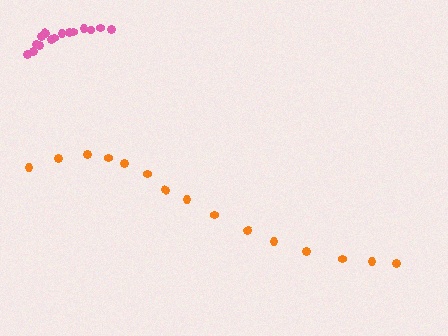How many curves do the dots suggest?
There are 2 distinct paths.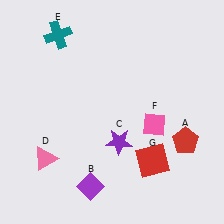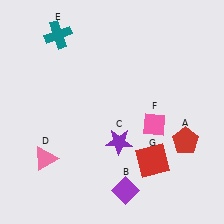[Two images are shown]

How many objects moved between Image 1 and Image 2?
1 object moved between the two images.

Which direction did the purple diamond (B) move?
The purple diamond (B) moved right.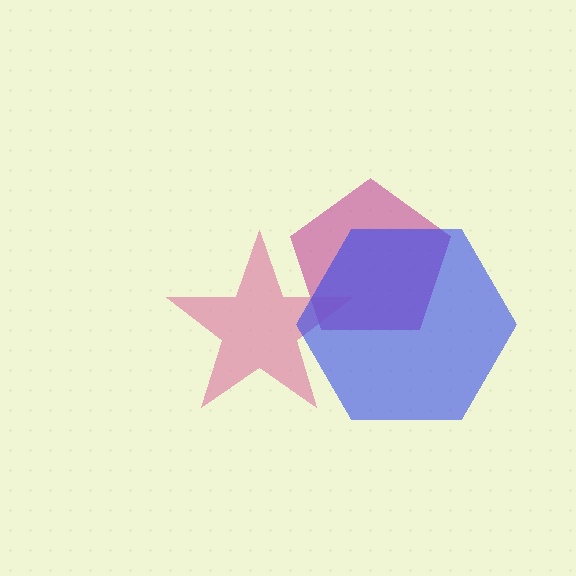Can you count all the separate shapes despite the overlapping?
Yes, there are 3 separate shapes.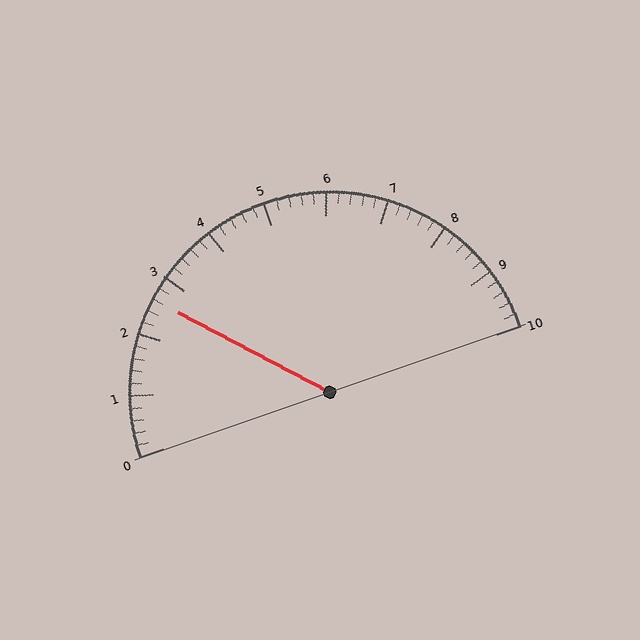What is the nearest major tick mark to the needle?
The nearest major tick mark is 3.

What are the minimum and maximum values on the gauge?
The gauge ranges from 0 to 10.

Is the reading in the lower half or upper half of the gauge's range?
The reading is in the lower half of the range (0 to 10).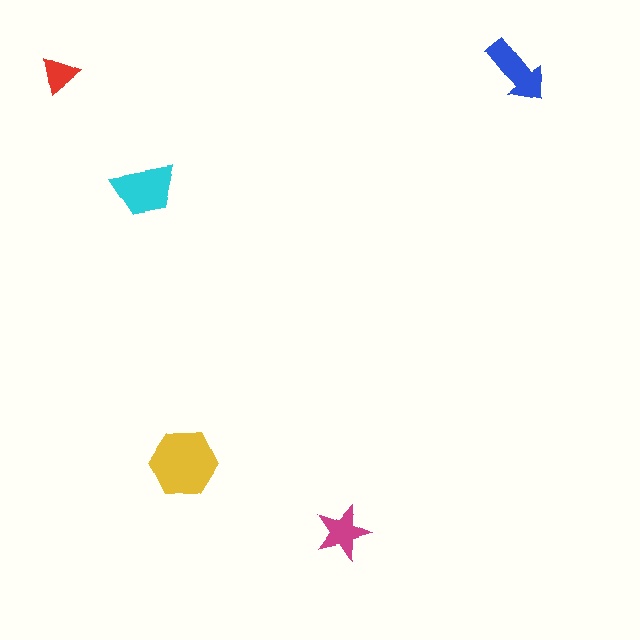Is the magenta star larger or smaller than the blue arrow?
Smaller.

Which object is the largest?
The yellow hexagon.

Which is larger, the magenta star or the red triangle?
The magenta star.